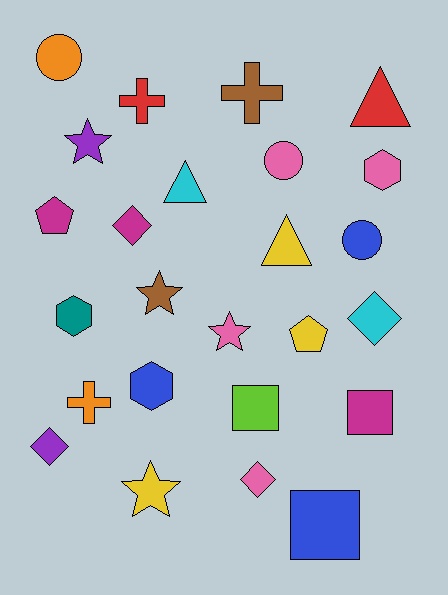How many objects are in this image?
There are 25 objects.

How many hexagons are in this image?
There are 3 hexagons.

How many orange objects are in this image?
There are 2 orange objects.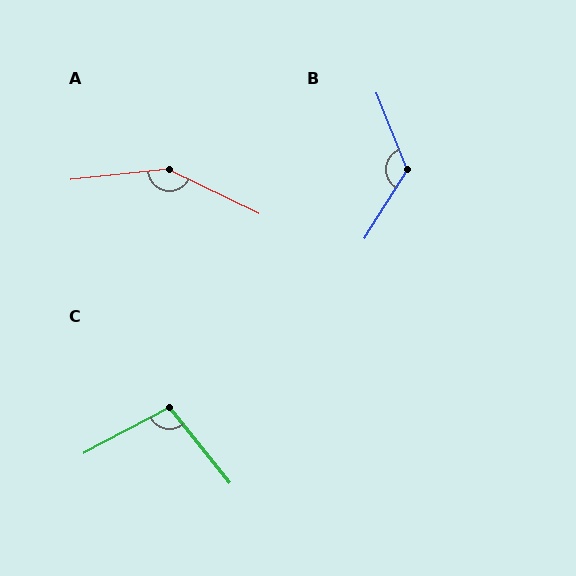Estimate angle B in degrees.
Approximately 126 degrees.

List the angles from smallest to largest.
C (101°), B (126°), A (148°).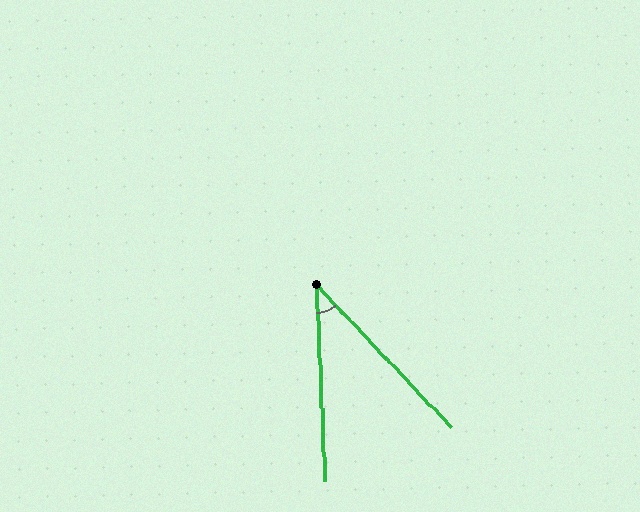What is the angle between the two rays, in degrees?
Approximately 41 degrees.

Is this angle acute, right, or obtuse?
It is acute.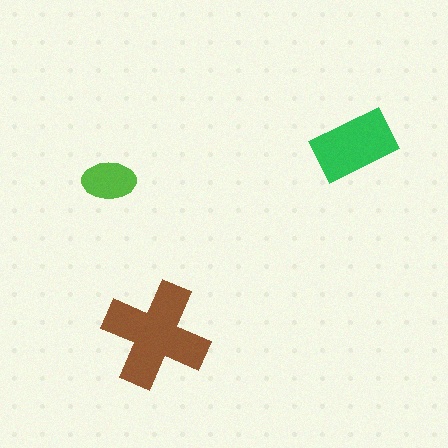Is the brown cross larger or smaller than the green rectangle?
Larger.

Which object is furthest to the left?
The lime ellipse is leftmost.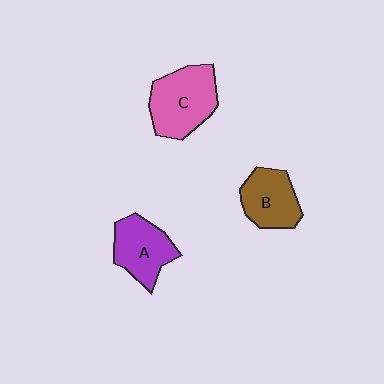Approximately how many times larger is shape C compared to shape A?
Approximately 1.2 times.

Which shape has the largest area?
Shape C (pink).